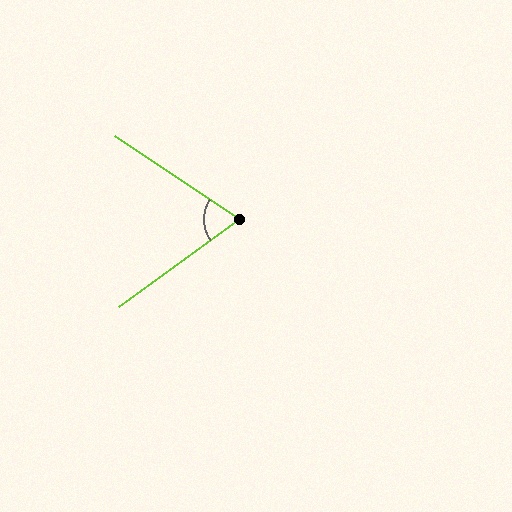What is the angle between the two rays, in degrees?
Approximately 70 degrees.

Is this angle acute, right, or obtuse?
It is acute.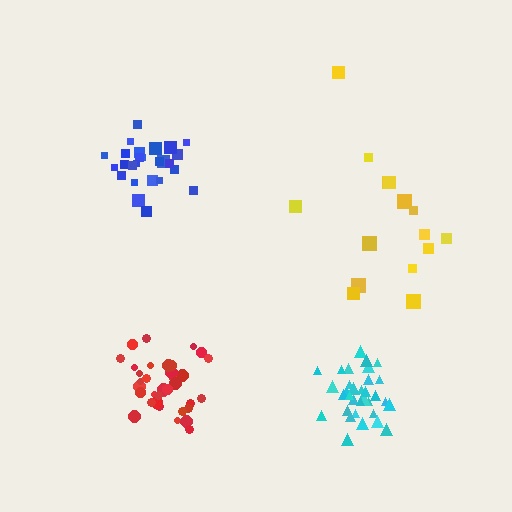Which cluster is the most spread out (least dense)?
Yellow.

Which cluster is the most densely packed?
Red.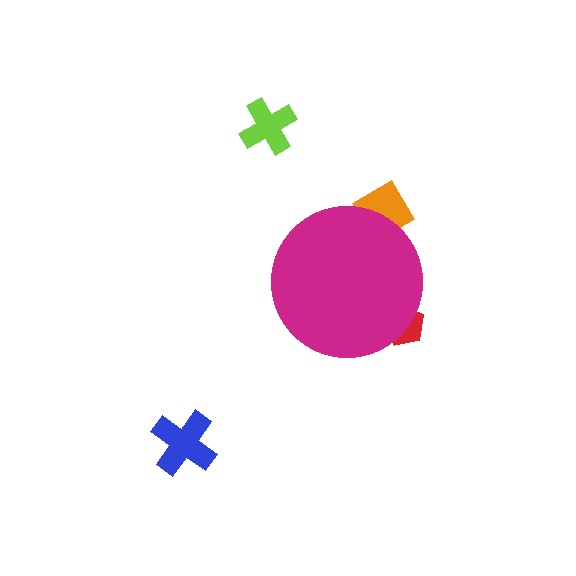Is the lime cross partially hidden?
No, the lime cross is fully visible.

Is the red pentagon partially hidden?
Yes, the red pentagon is partially hidden behind the magenta circle.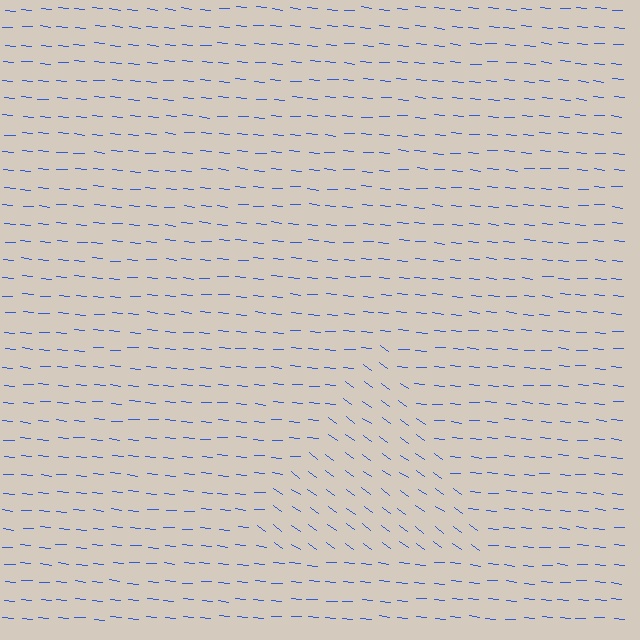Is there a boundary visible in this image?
Yes, there is a texture boundary formed by a change in line orientation.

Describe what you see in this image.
The image is filled with small blue line segments. A triangle region in the image has lines oriented differently from the surrounding lines, creating a visible texture boundary.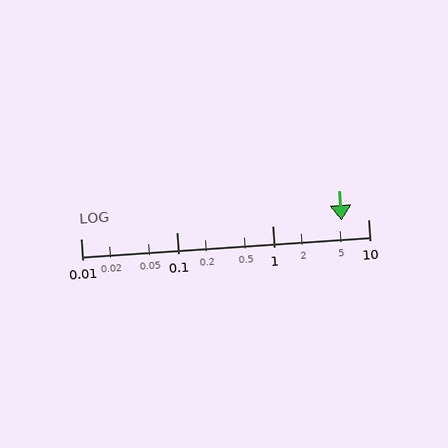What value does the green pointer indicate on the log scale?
The pointer indicates approximately 5.3.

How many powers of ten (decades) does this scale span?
The scale spans 3 decades, from 0.01 to 10.